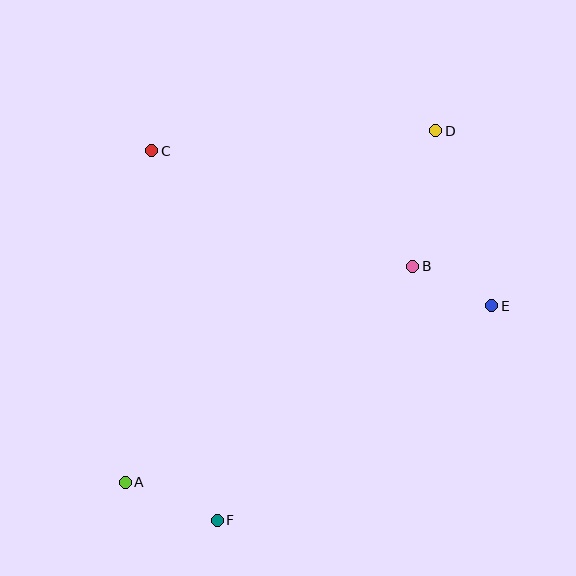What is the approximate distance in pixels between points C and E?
The distance between C and E is approximately 373 pixels.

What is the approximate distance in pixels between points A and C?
The distance between A and C is approximately 332 pixels.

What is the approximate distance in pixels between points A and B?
The distance between A and B is approximately 359 pixels.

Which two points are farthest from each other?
Points A and D are farthest from each other.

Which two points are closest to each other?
Points B and E are closest to each other.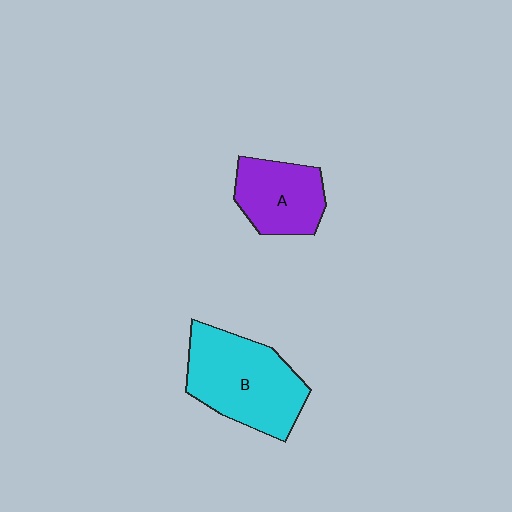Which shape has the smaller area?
Shape A (purple).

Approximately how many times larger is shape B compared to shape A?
Approximately 1.6 times.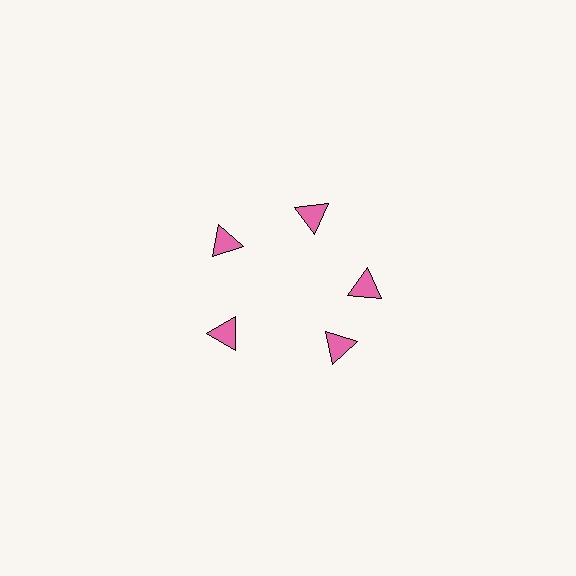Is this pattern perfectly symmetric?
No. The 5 pink triangles are arranged in a ring, but one element near the 5 o'clock position is rotated out of alignment along the ring, breaking the 5-fold rotational symmetry.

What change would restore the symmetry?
The symmetry would be restored by rotating it back into even spacing with its neighbors so that all 5 triangles sit at equal angles and equal distance from the center.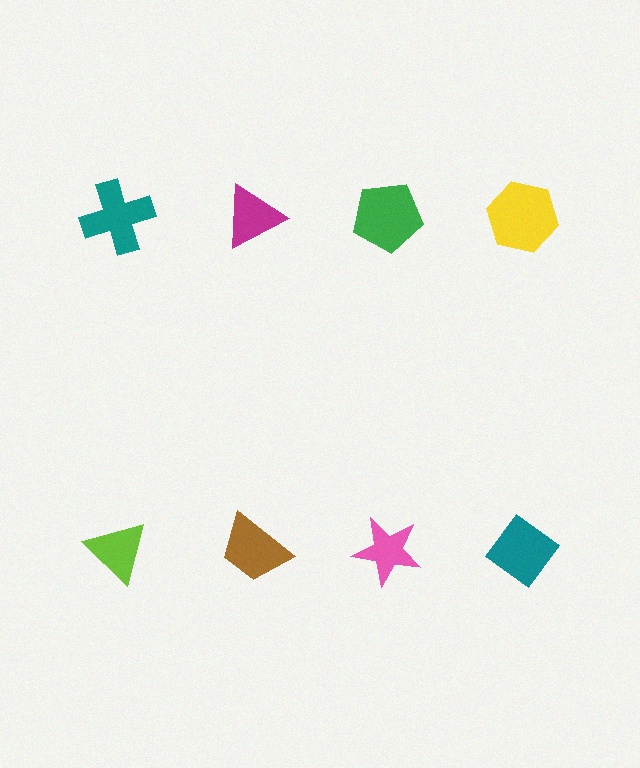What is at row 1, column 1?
A teal cross.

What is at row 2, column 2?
A brown trapezoid.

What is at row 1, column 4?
A yellow hexagon.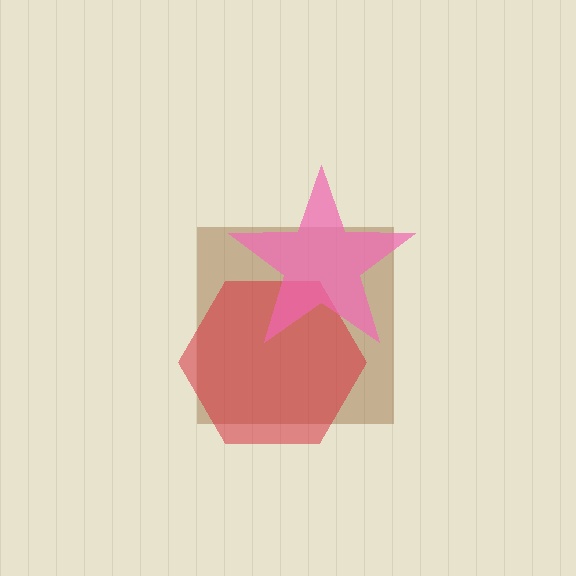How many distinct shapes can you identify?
There are 3 distinct shapes: a brown square, a red hexagon, a pink star.